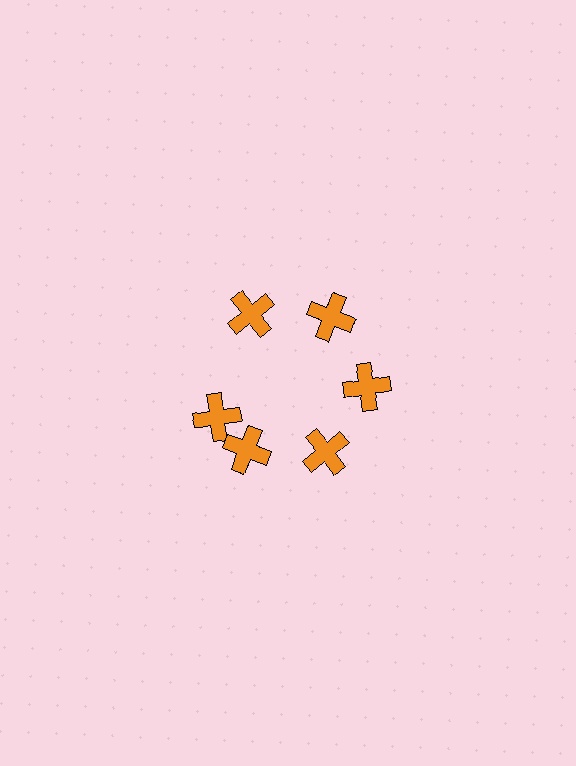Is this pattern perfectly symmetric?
No. The 6 orange crosses are arranged in a ring, but one element near the 9 o'clock position is rotated out of alignment along the ring, breaking the 6-fold rotational symmetry.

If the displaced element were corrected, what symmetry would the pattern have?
It would have 6-fold rotational symmetry — the pattern would map onto itself every 60 degrees.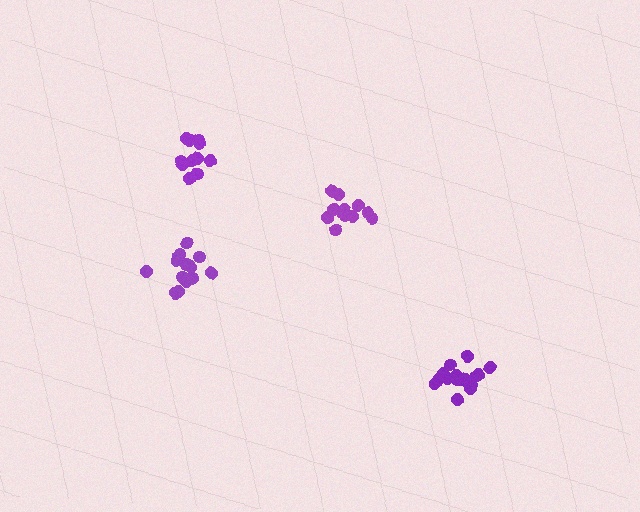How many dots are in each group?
Group 1: 12 dots, Group 2: 11 dots, Group 3: 16 dots, Group 4: 14 dots (53 total).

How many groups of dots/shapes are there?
There are 4 groups.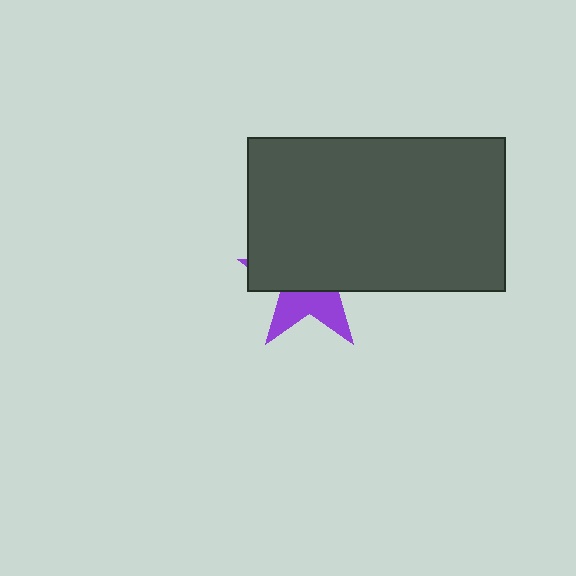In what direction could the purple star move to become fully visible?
The purple star could move down. That would shift it out from behind the dark gray rectangle entirely.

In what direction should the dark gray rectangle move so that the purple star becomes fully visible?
The dark gray rectangle should move up. That is the shortest direction to clear the overlap and leave the purple star fully visible.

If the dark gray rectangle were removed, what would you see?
You would see the complete purple star.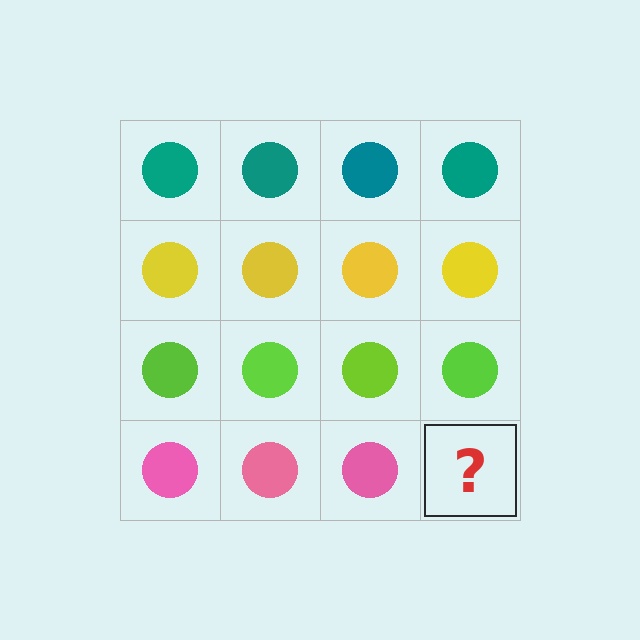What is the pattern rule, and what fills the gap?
The rule is that each row has a consistent color. The gap should be filled with a pink circle.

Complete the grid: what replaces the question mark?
The question mark should be replaced with a pink circle.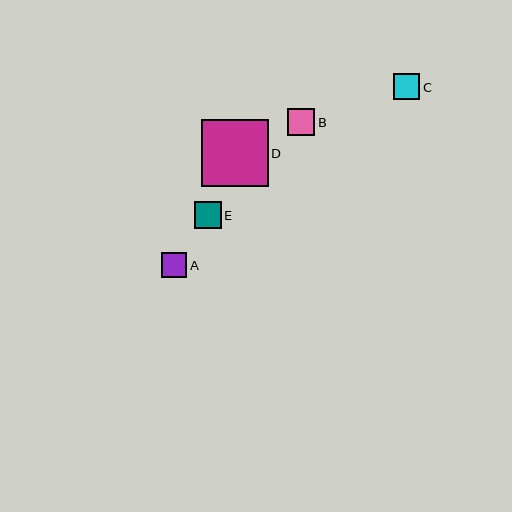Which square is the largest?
Square D is the largest with a size of approximately 67 pixels.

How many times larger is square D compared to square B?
Square D is approximately 2.4 times the size of square B.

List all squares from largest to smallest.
From largest to smallest: D, B, E, C, A.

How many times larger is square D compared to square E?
Square D is approximately 2.5 times the size of square E.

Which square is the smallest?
Square A is the smallest with a size of approximately 25 pixels.